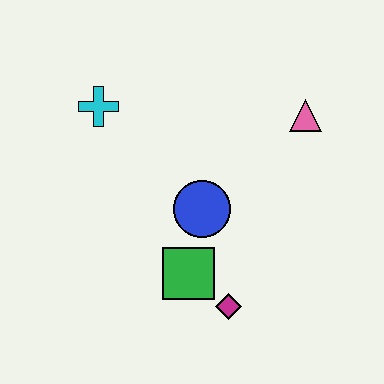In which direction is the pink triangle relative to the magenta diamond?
The pink triangle is above the magenta diamond.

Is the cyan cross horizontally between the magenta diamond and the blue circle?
No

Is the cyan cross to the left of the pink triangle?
Yes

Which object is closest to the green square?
The magenta diamond is closest to the green square.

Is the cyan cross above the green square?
Yes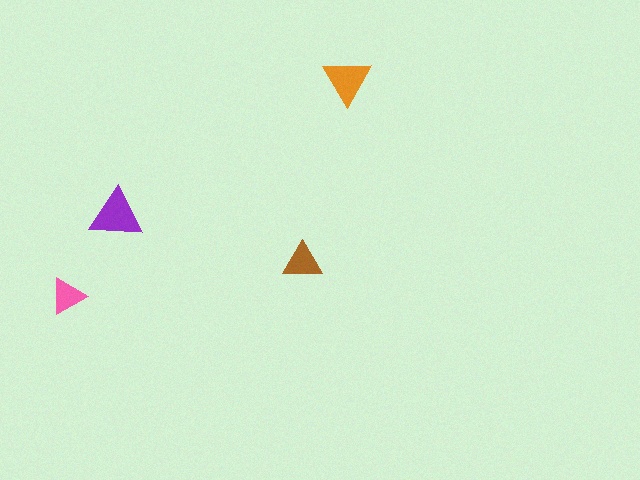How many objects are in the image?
There are 4 objects in the image.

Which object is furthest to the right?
The orange triangle is rightmost.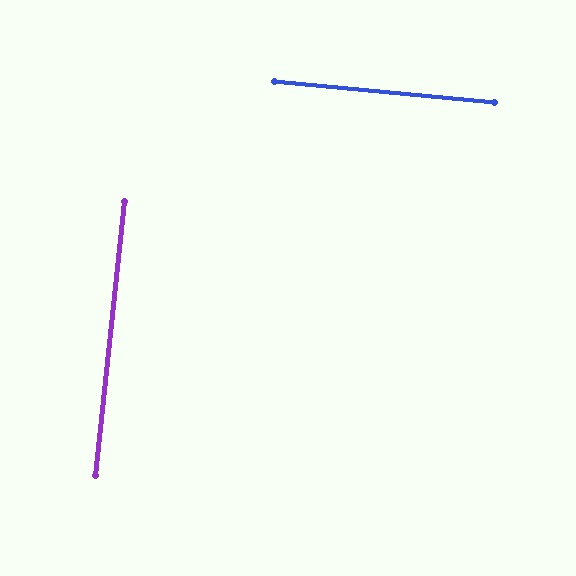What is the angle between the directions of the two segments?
Approximately 89 degrees.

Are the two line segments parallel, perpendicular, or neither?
Perpendicular — they meet at approximately 89°.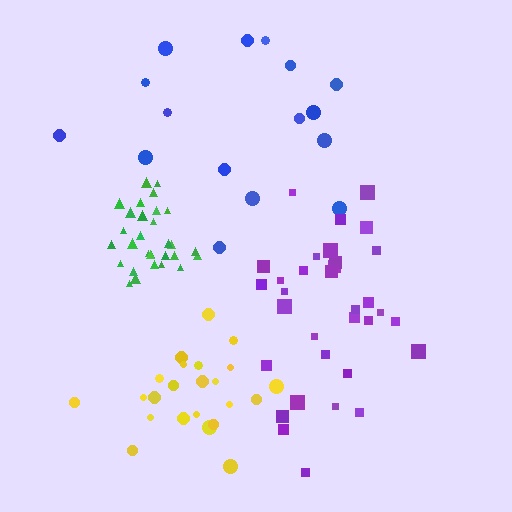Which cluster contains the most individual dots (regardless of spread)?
Purple (34).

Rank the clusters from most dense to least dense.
green, yellow, purple, blue.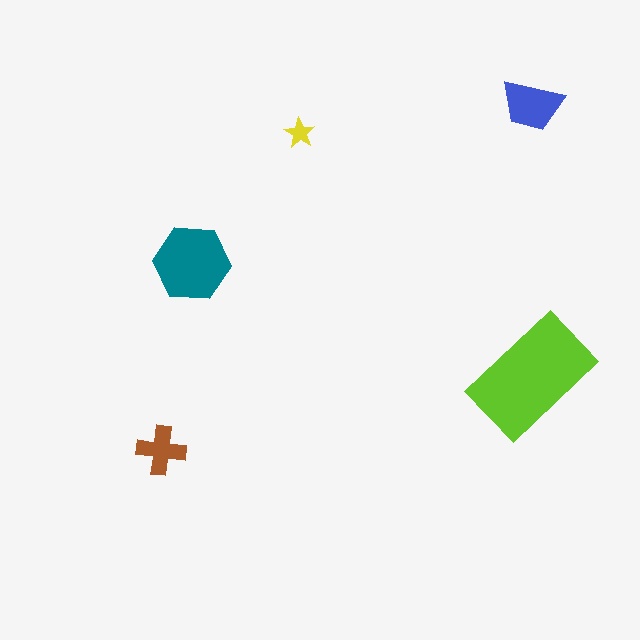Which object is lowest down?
The brown cross is bottommost.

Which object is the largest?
The lime rectangle.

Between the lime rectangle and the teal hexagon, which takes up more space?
The lime rectangle.